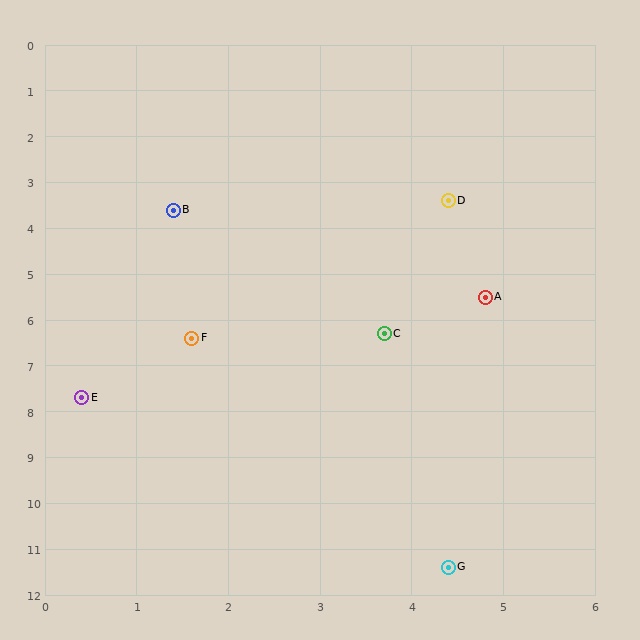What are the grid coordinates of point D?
Point D is at approximately (4.4, 3.4).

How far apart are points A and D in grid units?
Points A and D are about 2.1 grid units apart.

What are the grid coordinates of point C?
Point C is at approximately (3.7, 6.3).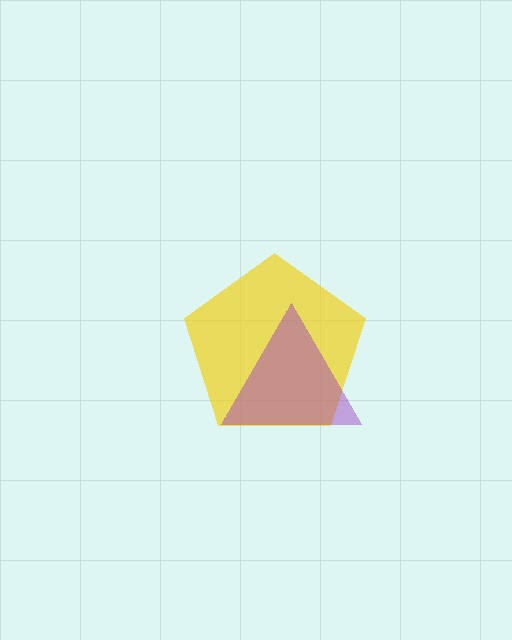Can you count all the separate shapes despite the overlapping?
Yes, there are 2 separate shapes.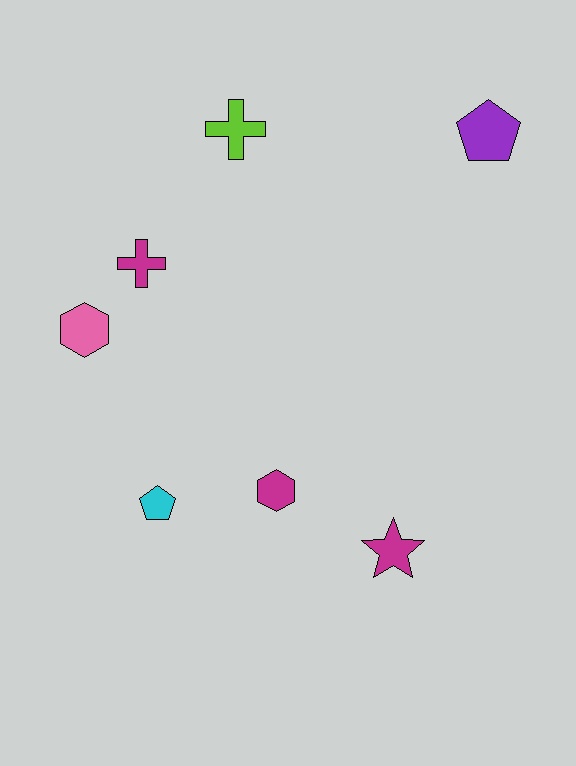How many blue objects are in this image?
There are no blue objects.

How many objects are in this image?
There are 7 objects.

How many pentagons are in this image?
There are 2 pentagons.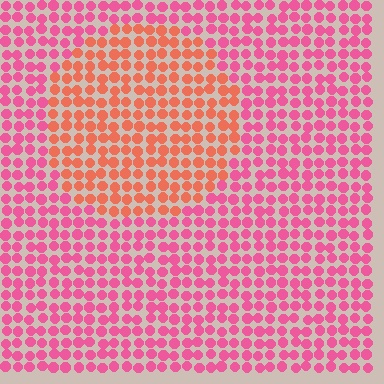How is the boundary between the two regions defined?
The boundary is defined purely by a slight shift in hue (about 36 degrees). Spacing, size, and orientation are identical on both sides.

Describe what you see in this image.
The image is filled with small pink elements in a uniform arrangement. A circle-shaped region is visible where the elements are tinted to a slightly different hue, forming a subtle color boundary.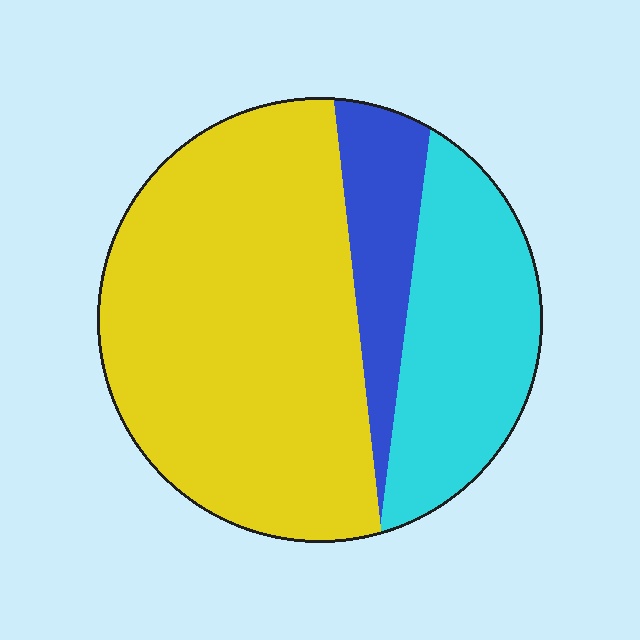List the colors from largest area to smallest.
From largest to smallest: yellow, cyan, blue.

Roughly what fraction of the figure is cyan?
Cyan takes up about one quarter (1/4) of the figure.